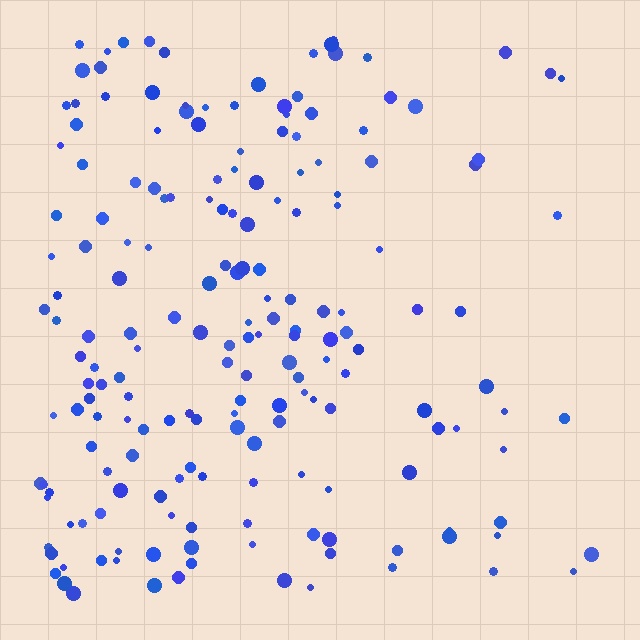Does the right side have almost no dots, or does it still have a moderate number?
Still a moderate number, just noticeably fewer than the left.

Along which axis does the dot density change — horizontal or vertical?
Horizontal.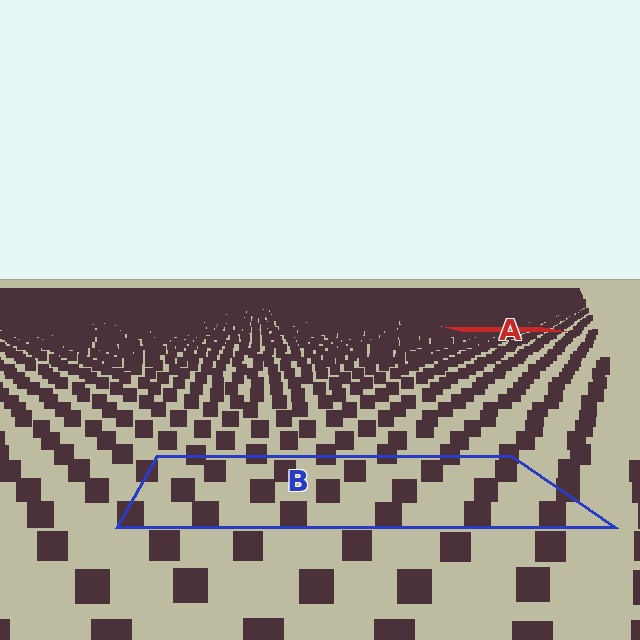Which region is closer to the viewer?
Region B is closer. The texture elements there are larger and more spread out.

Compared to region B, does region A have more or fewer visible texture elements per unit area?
Region A has more texture elements per unit area — they are packed more densely because it is farther away.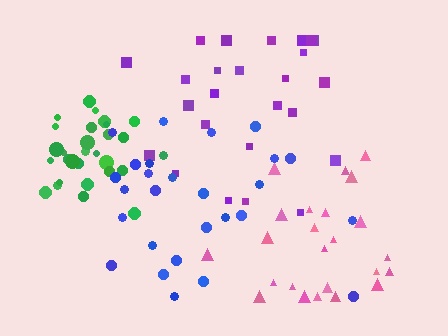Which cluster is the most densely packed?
Green.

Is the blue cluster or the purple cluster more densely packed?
Purple.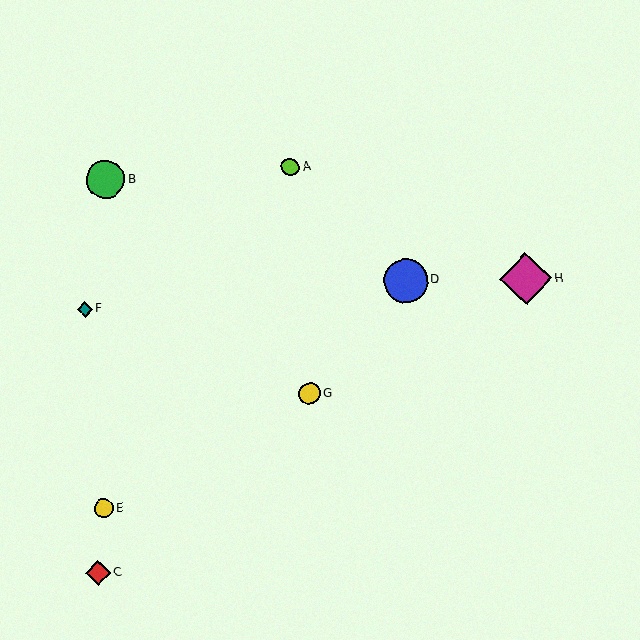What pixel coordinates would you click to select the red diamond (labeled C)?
Click at (98, 573) to select the red diamond C.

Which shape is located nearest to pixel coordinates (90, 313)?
The teal diamond (labeled F) at (85, 309) is nearest to that location.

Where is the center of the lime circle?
The center of the lime circle is at (290, 167).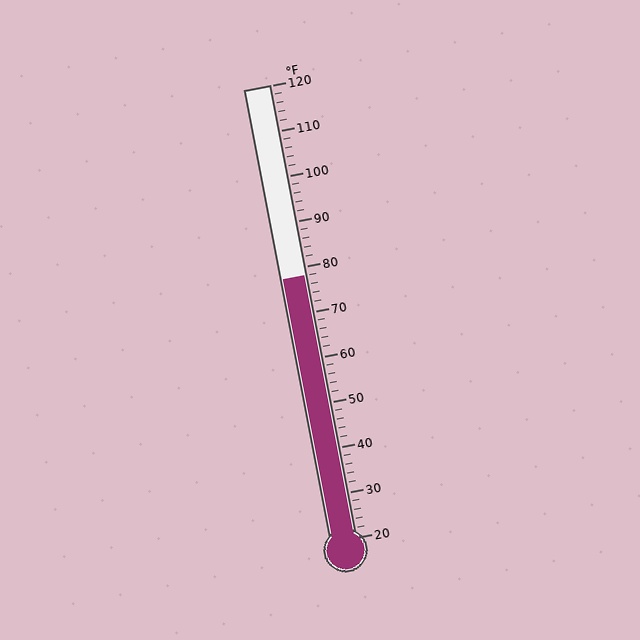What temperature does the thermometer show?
The thermometer shows approximately 78°F.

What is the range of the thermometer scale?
The thermometer scale ranges from 20°F to 120°F.